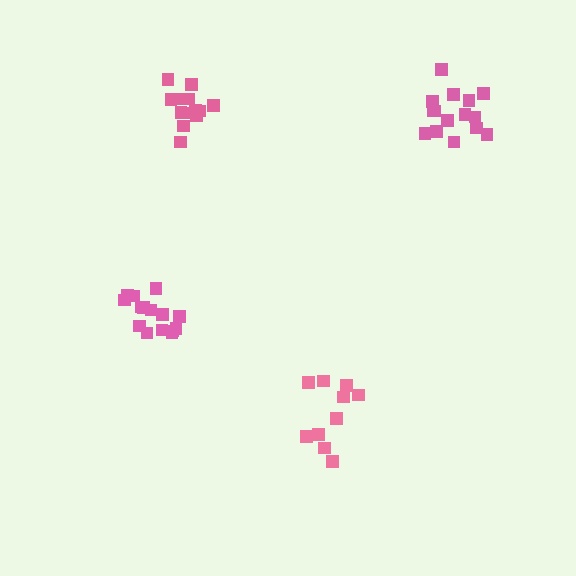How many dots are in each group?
Group 1: 13 dots, Group 2: 10 dots, Group 3: 15 dots, Group 4: 15 dots (53 total).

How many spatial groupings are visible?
There are 4 spatial groupings.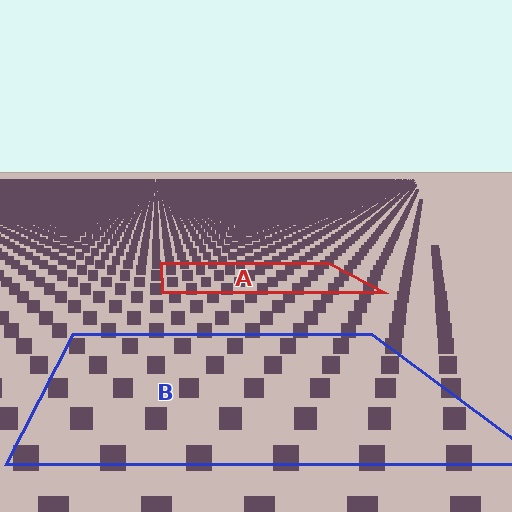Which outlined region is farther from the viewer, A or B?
Region A is farther from the viewer — the texture elements inside it appear smaller and more densely packed.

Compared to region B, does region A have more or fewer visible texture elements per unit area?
Region A has more texture elements per unit area — they are packed more densely because it is farther away.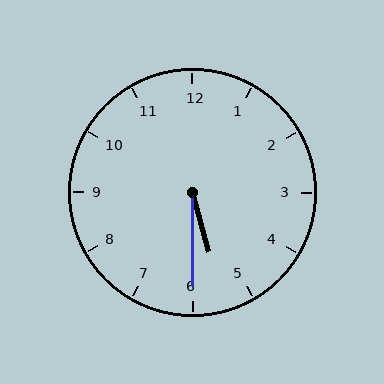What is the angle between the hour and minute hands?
Approximately 15 degrees.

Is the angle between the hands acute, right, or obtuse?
It is acute.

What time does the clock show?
5:30.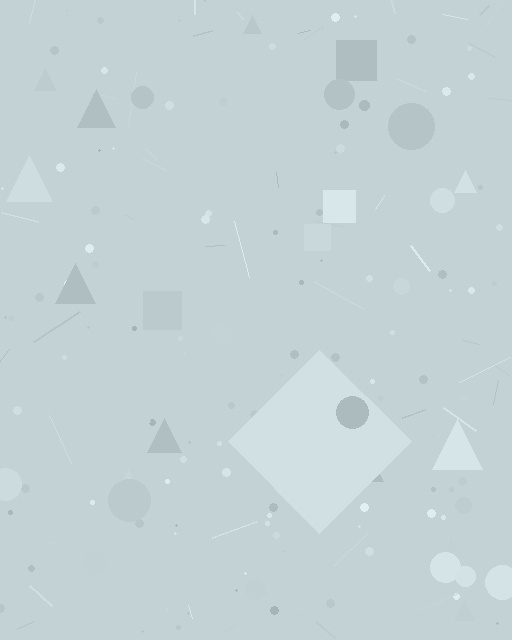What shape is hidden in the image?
A diamond is hidden in the image.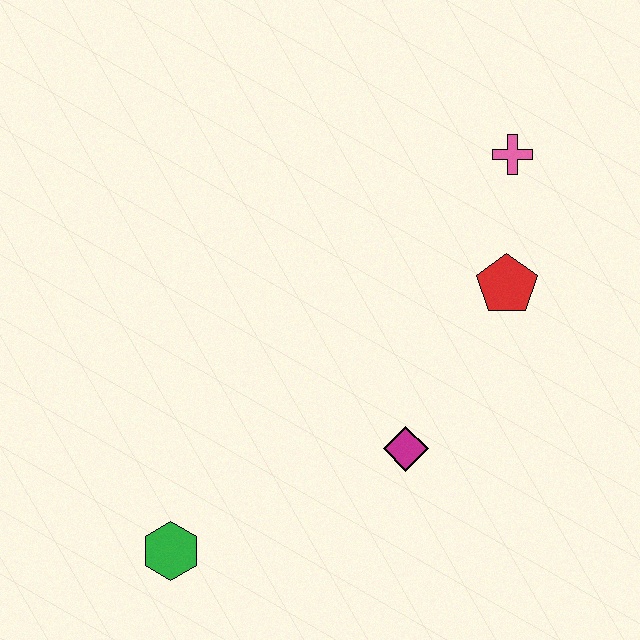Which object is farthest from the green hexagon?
The pink cross is farthest from the green hexagon.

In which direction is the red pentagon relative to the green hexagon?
The red pentagon is to the right of the green hexagon.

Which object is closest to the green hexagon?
The magenta diamond is closest to the green hexagon.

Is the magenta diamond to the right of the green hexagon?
Yes